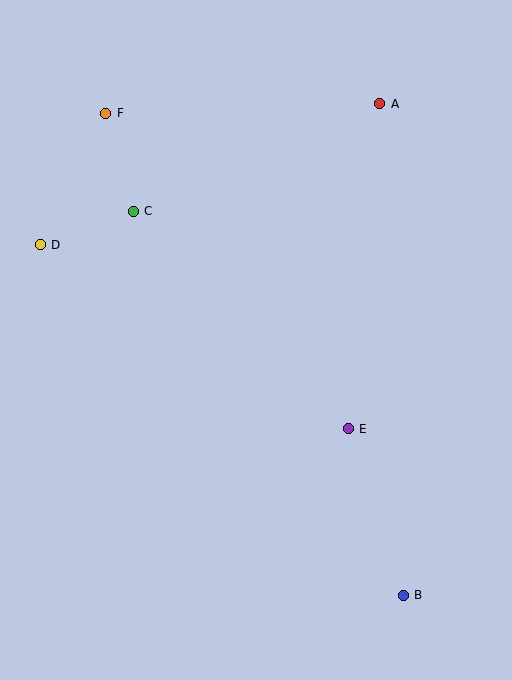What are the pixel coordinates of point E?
Point E is at (348, 429).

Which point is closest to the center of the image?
Point E at (348, 429) is closest to the center.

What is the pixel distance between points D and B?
The distance between D and B is 504 pixels.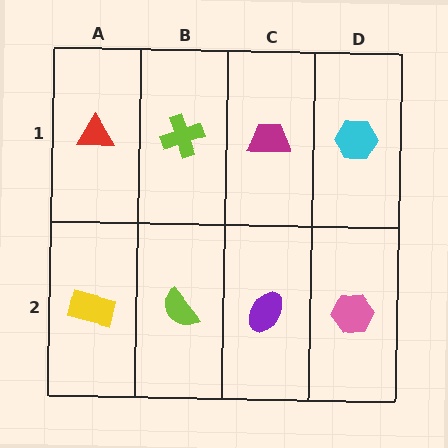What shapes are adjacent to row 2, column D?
A cyan hexagon (row 1, column D), a purple ellipse (row 2, column C).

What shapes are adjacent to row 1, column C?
A purple ellipse (row 2, column C), a lime cross (row 1, column B), a cyan hexagon (row 1, column D).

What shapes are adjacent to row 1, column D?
A pink hexagon (row 2, column D), a magenta trapezoid (row 1, column C).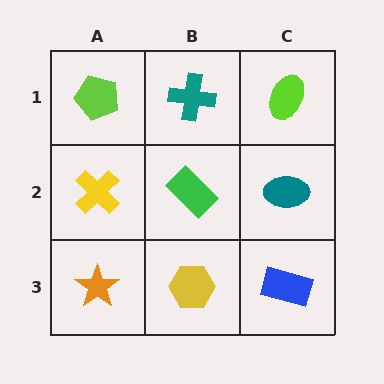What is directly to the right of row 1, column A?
A teal cross.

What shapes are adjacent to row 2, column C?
A lime ellipse (row 1, column C), a blue rectangle (row 3, column C), a green rectangle (row 2, column B).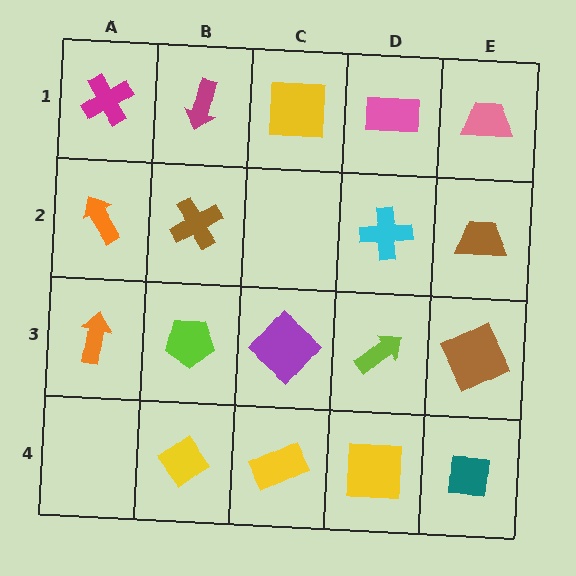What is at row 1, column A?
A magenta cross.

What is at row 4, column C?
A yellow rectangle.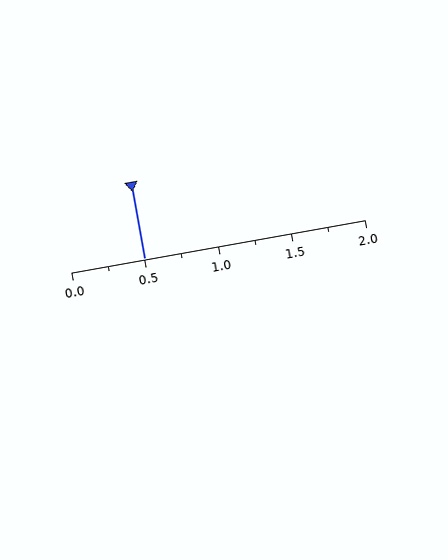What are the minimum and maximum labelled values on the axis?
The axis runs from 0.0 to 2.0.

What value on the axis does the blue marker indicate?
The marker indicates approximately 0.5.